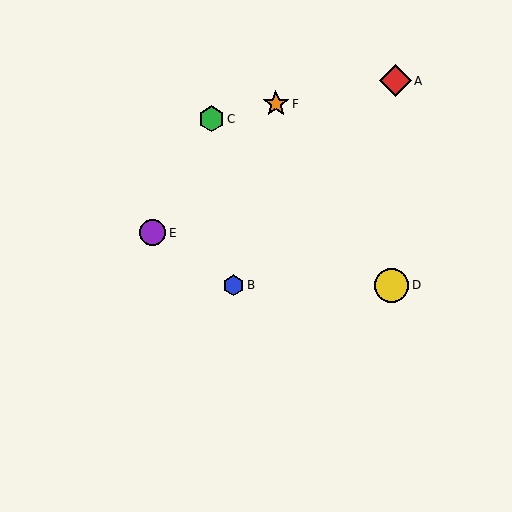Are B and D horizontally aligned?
Yes, both are at y≈285.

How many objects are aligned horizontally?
2 objects (B, D) are aligned horizontally.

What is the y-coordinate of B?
Object B is at y≈285.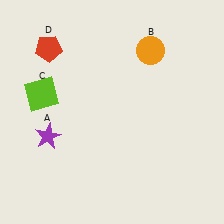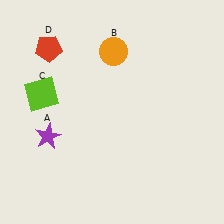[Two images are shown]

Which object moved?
The orange circle (B) moved left.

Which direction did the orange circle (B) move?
The orange circle (B) moved left.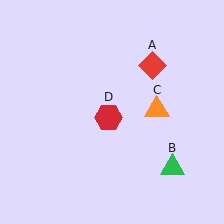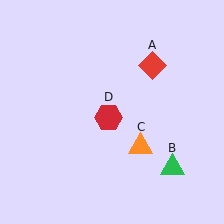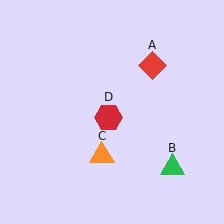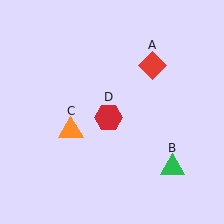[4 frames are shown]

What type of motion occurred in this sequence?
The orange triangle (object C) rotated clockwise around the center of the scene.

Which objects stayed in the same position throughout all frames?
Red diamond (object A) and green triangle (object B) and red hexagon (object D) remained stationary.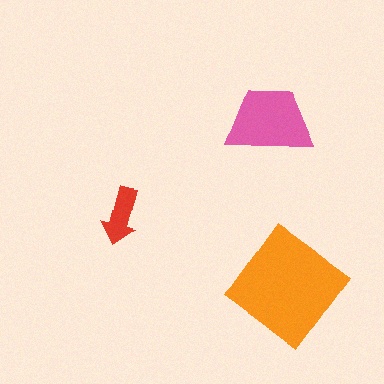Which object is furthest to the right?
The orange diamond is rightmost.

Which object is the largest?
The orange diamond.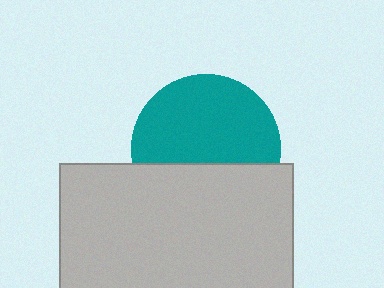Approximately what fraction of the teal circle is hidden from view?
Roughly 38% of the teal circle is hidden behind the light gray rectangle.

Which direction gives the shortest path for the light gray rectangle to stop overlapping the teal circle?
Moving down gives the shortest separation.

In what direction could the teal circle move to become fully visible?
The teal circle could move up. That would shift it out from behind the light gray rectangle entirely.